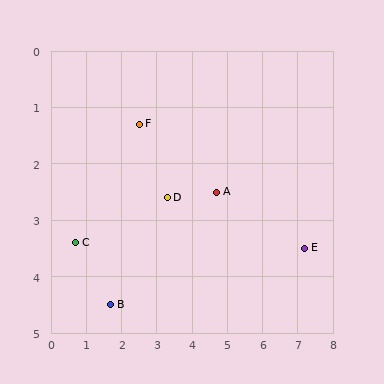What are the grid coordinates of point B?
Point B is at approximately (1.7, 4.5).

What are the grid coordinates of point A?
Point A is at approximately (4.7, 2.5).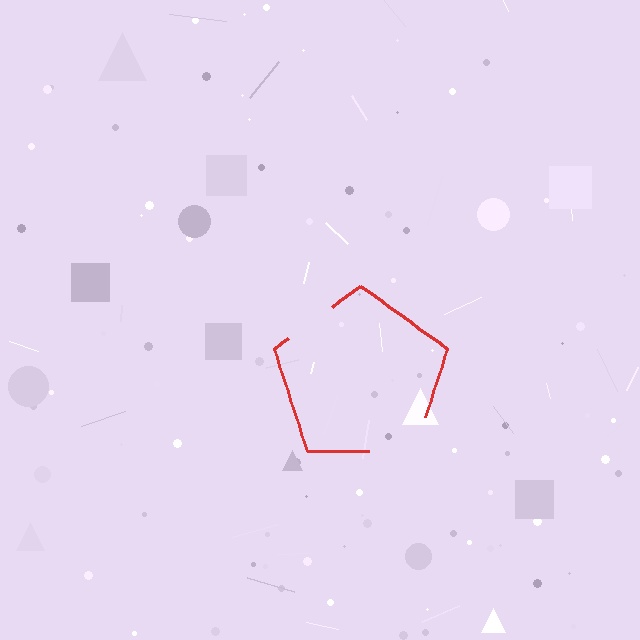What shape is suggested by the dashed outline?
The dashed outline suggests a pentagon.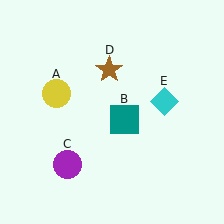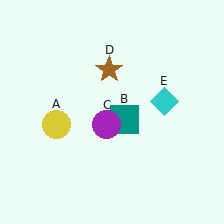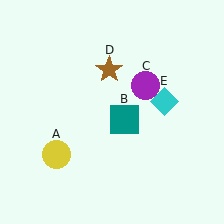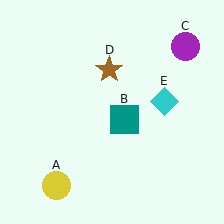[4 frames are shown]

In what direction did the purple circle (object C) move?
The purple circle (object C) moved up and to the right.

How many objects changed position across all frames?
2 objects changed position: yellow circle (object A), purple circle (object C).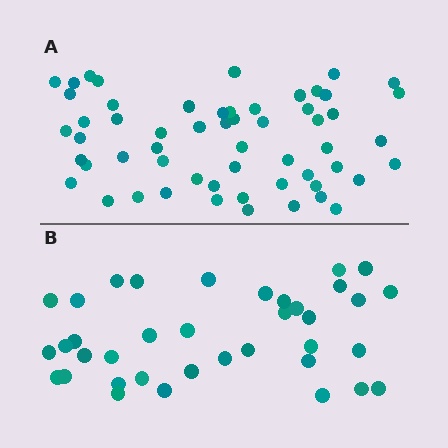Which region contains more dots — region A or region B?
Region A (the top region) has more dots.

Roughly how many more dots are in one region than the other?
Region A has approximately 20 more dots than region B.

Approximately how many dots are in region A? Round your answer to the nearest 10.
About 60 dots. (The exact count is 57, which rounds to 60.)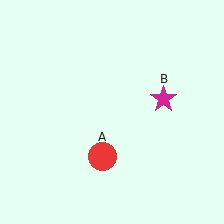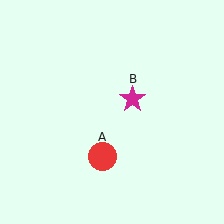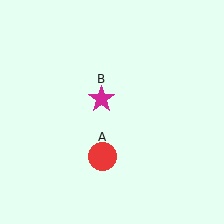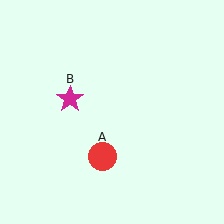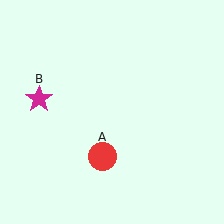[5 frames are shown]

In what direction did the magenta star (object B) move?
The magenta star (object B) moved left.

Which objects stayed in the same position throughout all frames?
Red circle (object A) remained stationary.